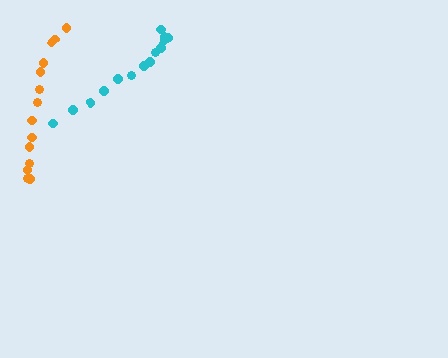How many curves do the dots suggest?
There are 2 distinct paths.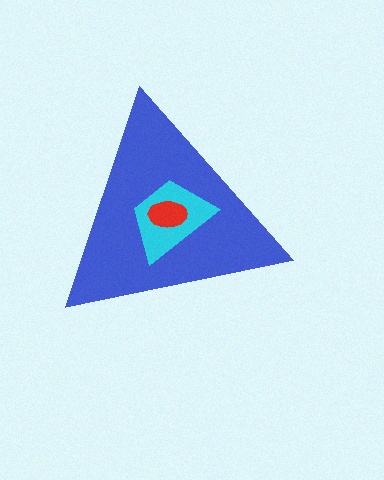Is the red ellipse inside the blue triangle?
Yes.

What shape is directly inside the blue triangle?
The cyan trapezoid.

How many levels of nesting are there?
3.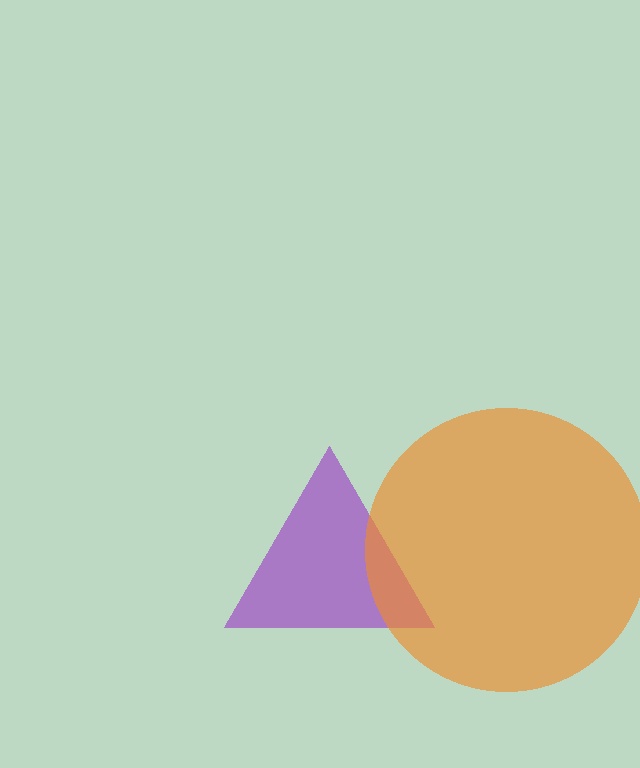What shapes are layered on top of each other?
The layered shapes are: a purple triangle, an orange circle.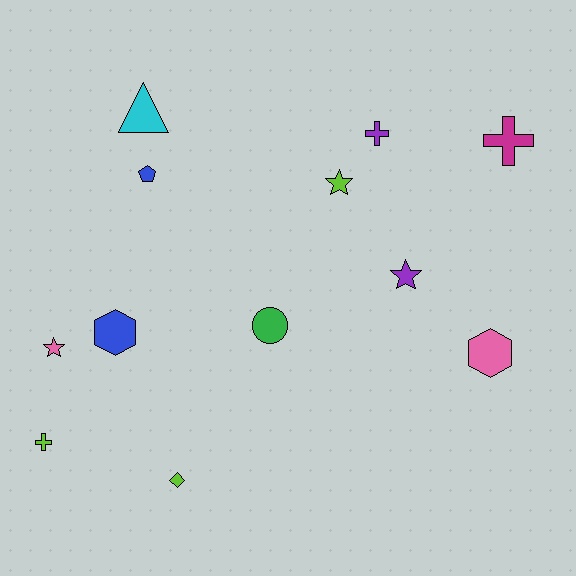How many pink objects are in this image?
There are 2 pink objects.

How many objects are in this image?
There are 12 objects.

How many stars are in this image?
There are 3 stars.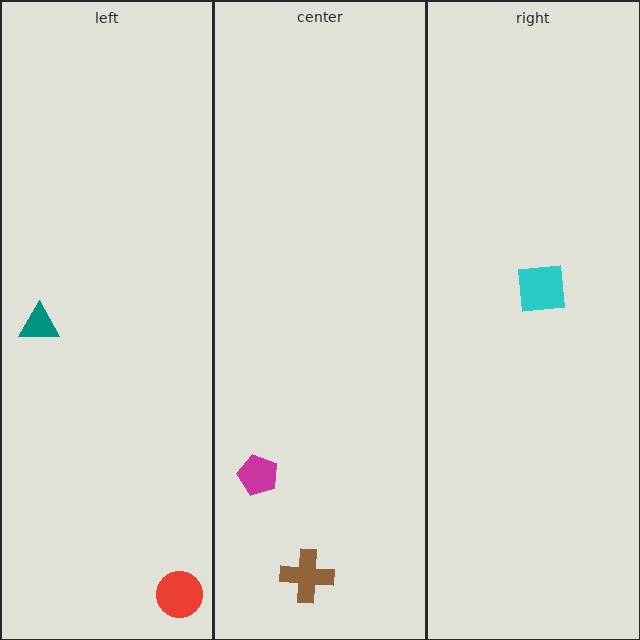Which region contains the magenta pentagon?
The center region.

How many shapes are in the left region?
2.